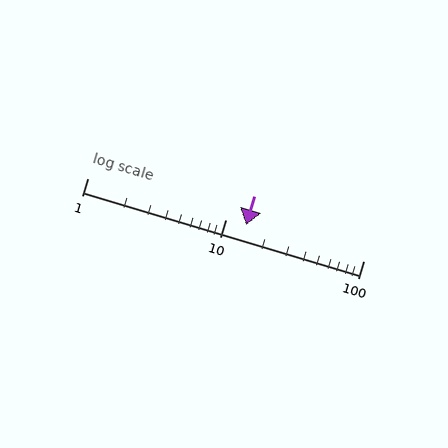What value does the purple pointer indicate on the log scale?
The pointer indicates approximately 14.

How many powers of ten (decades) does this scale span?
The scale spans 2 decades, from 1 to 100.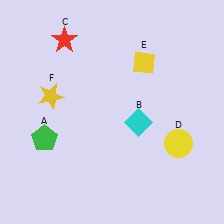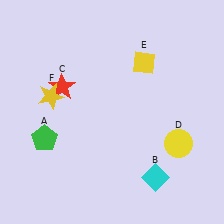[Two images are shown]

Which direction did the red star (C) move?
The red star (C) moved down.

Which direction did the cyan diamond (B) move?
The cyan diamond (B) moved down.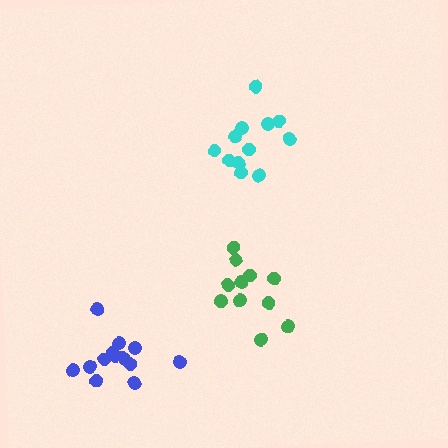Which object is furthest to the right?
The cyan cluster is rightmost.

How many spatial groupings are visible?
There are 3 spatial groupings.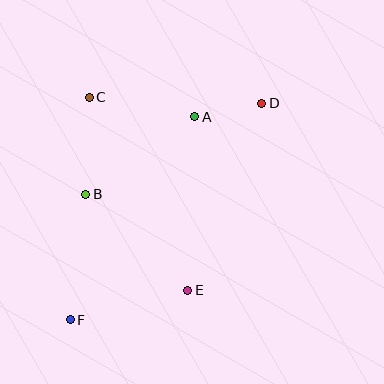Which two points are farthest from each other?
Points D and F are farthest from each other.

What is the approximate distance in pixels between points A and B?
The distance between A and B is approximately 134 pixels.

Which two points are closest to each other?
Points A and D are closest to each other.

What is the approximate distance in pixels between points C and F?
The distance between C and F is approximately 223 pixels.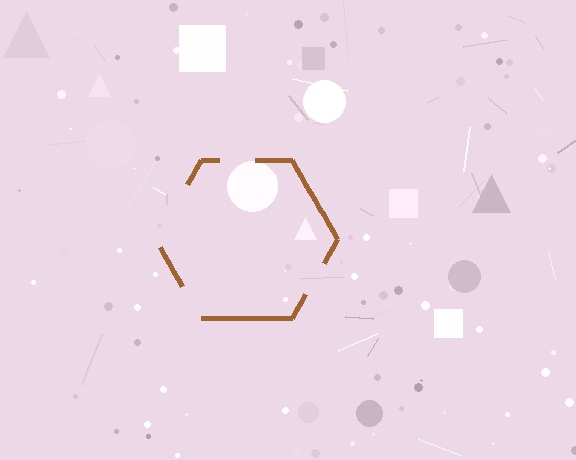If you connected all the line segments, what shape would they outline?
They would outline a hexagon.